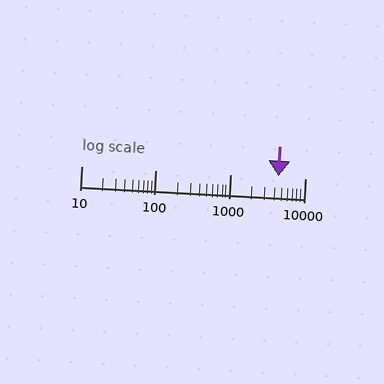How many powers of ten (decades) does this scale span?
The scale spans 3 decades, from 10 to 10000.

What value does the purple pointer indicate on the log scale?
The pointer indicates approximately 4400.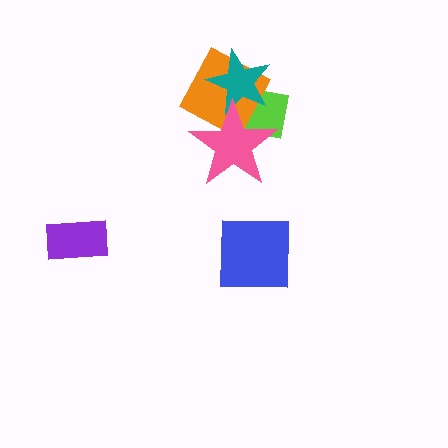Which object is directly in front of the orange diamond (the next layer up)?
The teal star is directly in front of the orange diamond.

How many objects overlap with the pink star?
3 objects overlap with the pink star.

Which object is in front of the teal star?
The pink star is in front of the teal star.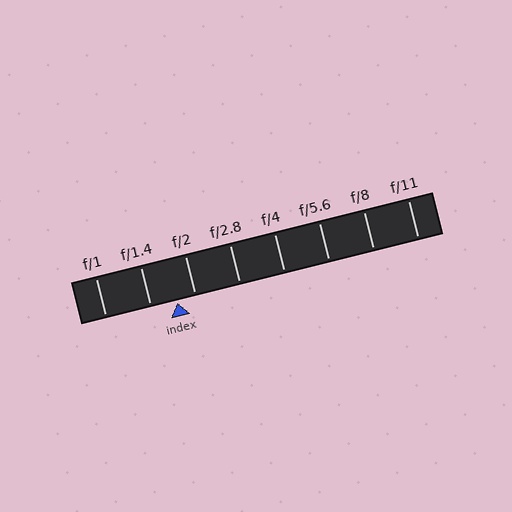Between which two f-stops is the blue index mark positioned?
The index mark is between f/1.4 and f/2.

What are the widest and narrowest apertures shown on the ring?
The widest aperture shown is f/1 and the narrowest is f/11.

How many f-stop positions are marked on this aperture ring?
There are 8 f-stop positions marked.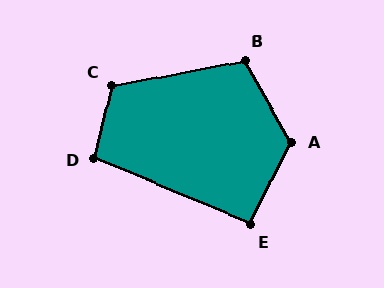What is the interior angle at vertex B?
Approximately 108 degrees (obtuse).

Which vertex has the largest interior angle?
A, at approximately 124 degrees.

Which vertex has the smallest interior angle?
E, at approximately 94 degrees.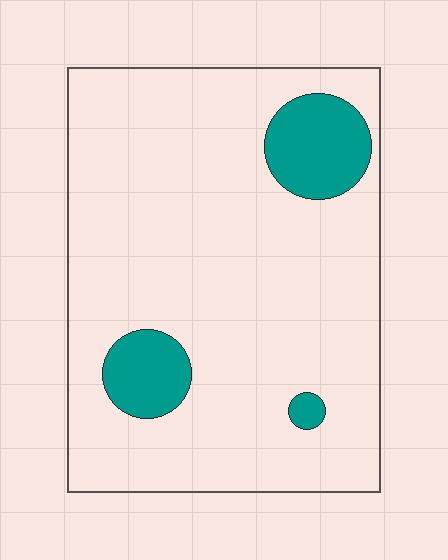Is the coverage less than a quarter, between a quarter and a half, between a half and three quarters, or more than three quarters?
Less than a quarter.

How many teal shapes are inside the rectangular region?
3.